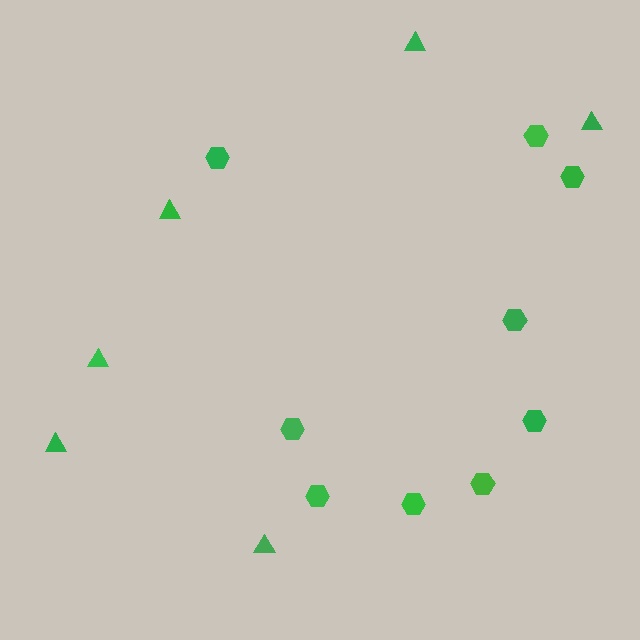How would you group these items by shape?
There are 2 groups: one group of hexagons (9) and one group of triangles (6).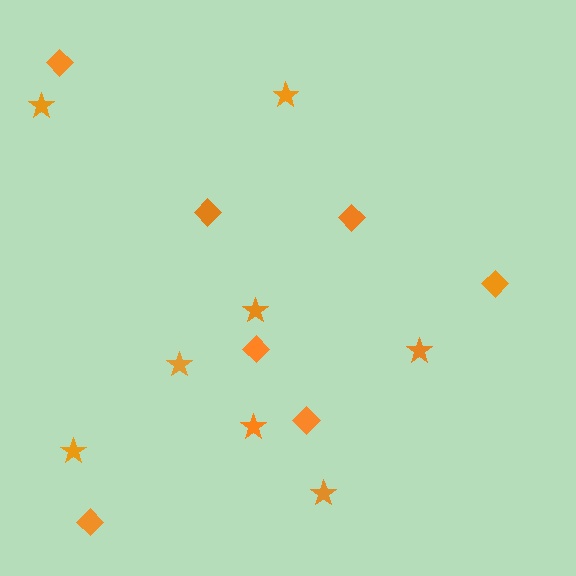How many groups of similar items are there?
There are 2 groups: one group of stars (8) and one group of diamonds (7).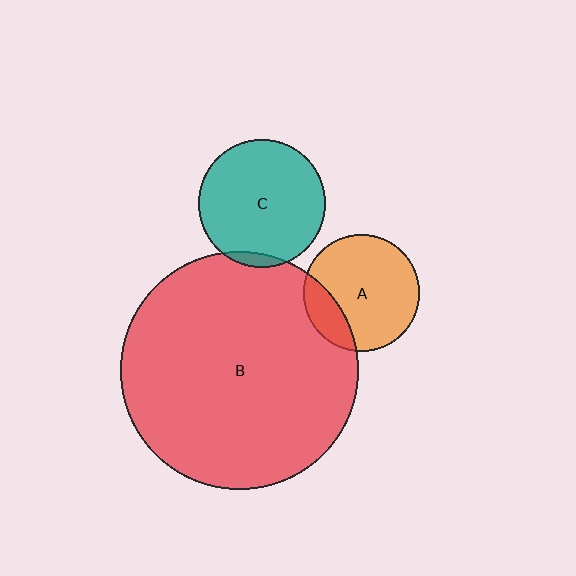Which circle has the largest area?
Circle B (red).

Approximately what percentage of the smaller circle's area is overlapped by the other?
Approximately 20%.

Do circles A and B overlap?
Yes.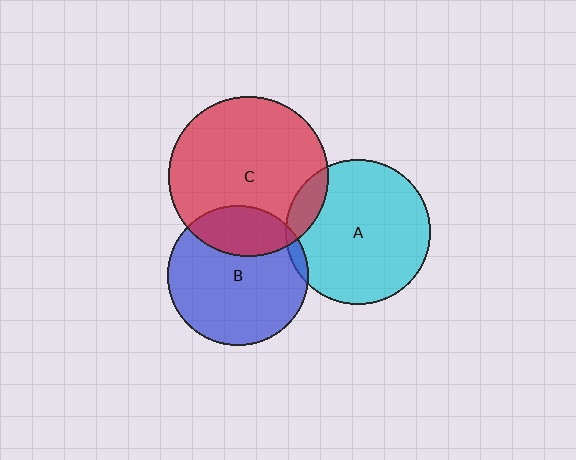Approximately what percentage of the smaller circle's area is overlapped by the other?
Approximately 10%.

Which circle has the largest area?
Circle C (red).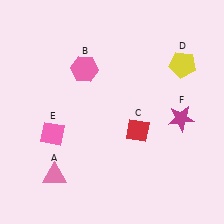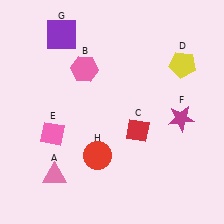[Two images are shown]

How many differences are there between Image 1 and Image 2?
There are 2 differences between the two images.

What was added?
A purple square (G), a red circle (H) were added in Image 2.